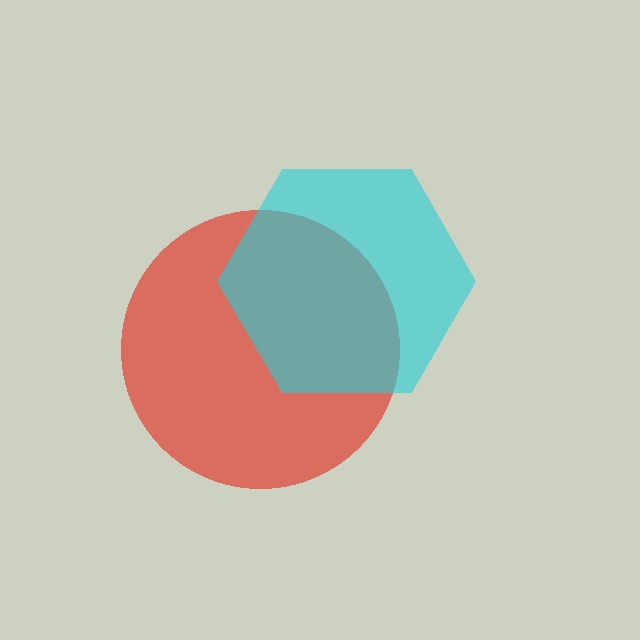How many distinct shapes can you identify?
There are 2 distinct shapes: a red circle, a cyan hexagon.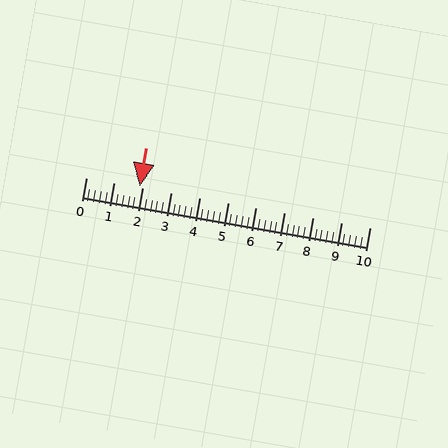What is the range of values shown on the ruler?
The ruler shows values from 0 to 10.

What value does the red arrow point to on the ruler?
The red arrow points to approximately 1.9.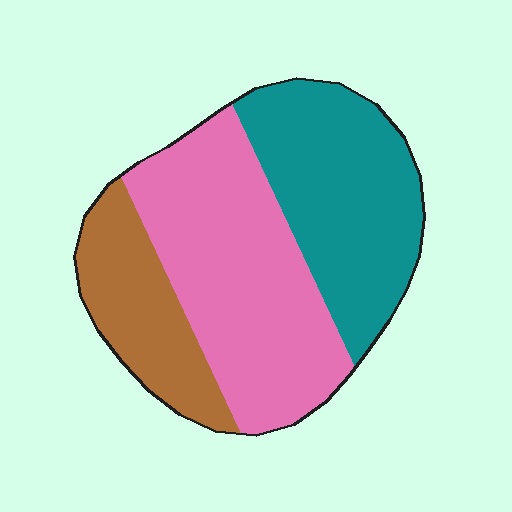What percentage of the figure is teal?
Teal takes up about one third (1/3) of the figure.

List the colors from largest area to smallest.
From largest to smallest: pink, teal, brown.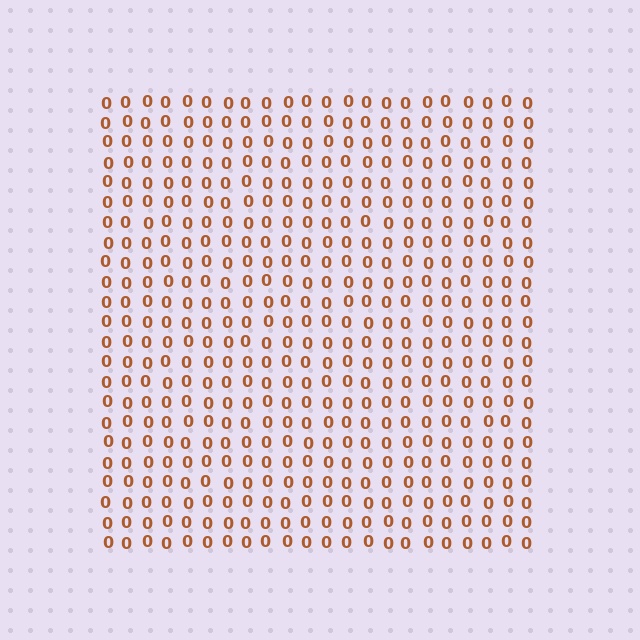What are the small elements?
The small elements are digit 0's.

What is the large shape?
The large shape is a square.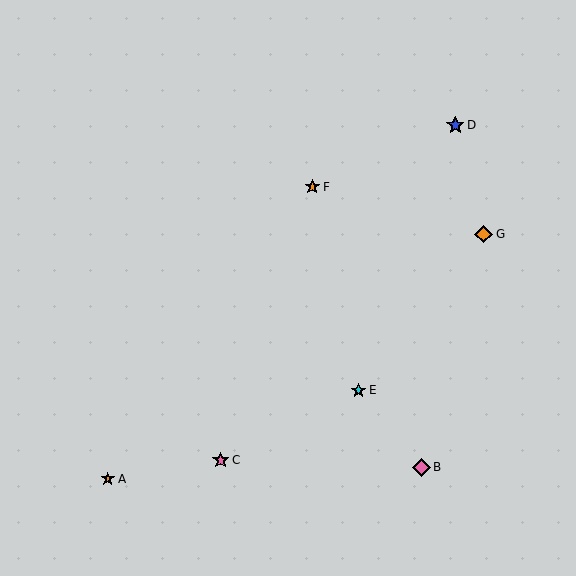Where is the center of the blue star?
The center of the blue star is at (455, 125).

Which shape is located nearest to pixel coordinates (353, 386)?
The cyan star (labeled E) at (359, 390) is nearest to that location.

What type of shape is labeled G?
Shape G is an orange diamond.